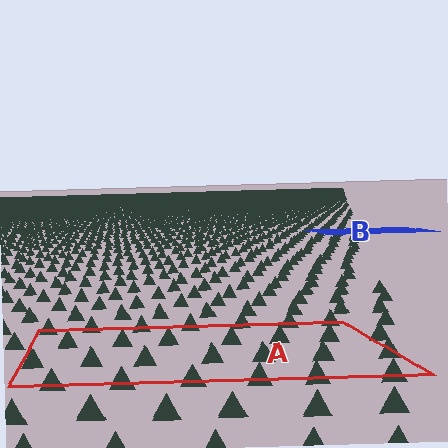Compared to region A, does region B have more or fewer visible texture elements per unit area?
Region B has more texture elements per unit area — they are packed more densely because it is farther away.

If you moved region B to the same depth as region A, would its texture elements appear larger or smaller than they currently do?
They would appear larger. At a closer depth, the same texture elements are projected at a bigger on-screen size.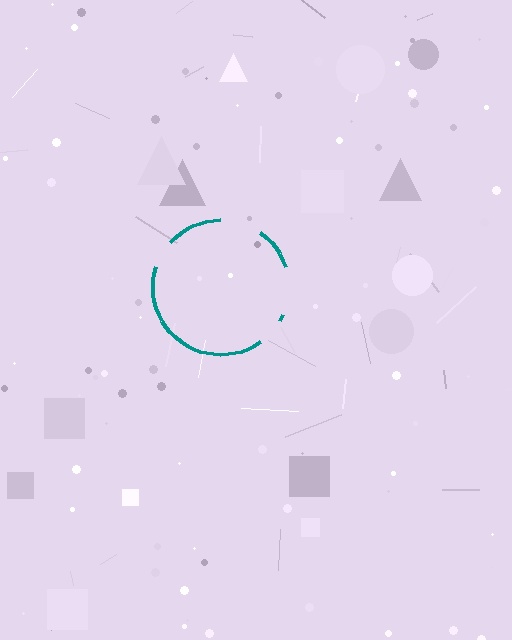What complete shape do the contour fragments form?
The contour fragments form a circle.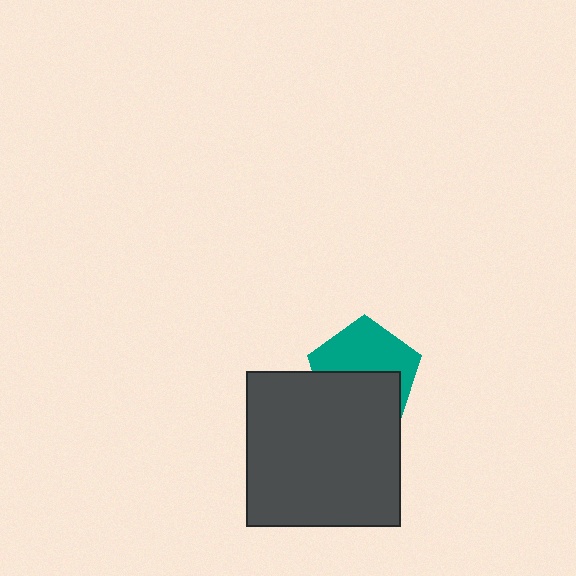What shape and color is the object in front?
The object in front is a dark gray square.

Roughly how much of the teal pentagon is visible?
About half of it is visible (roughly 52%).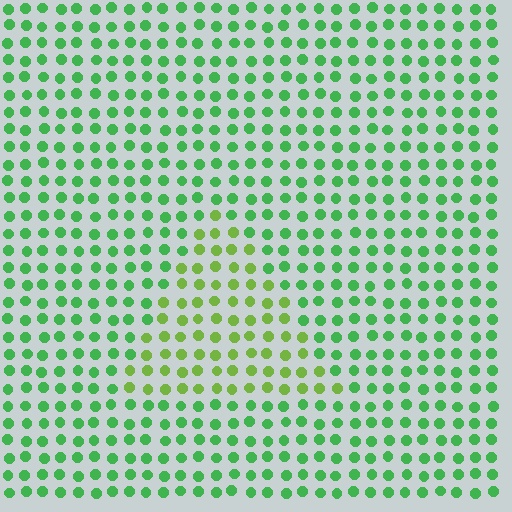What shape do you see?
I see a triangle.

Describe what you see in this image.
The image is filled with small green elements in a uniform arrangement. A triangle-shaped region is visible where the elements are tinted to a slightly different hue, forming a subtle color boundary.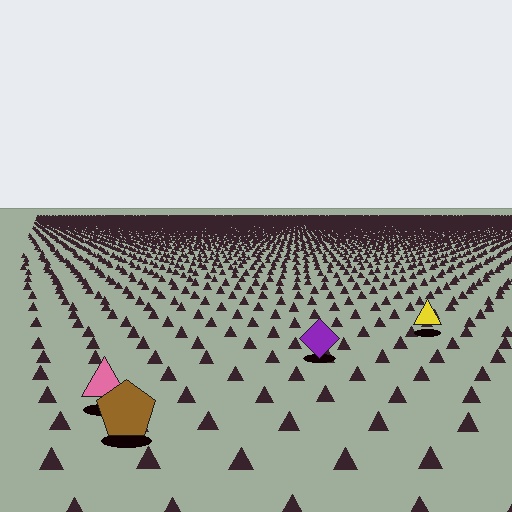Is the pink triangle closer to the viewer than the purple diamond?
Yes. The pink triangle is closer — you can tell from the texture gradient: the ground texture is coarser near it.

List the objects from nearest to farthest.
From nearest to farthest: the brown pentagon, the pink triangle, the purple diamond, the yellow triangle.